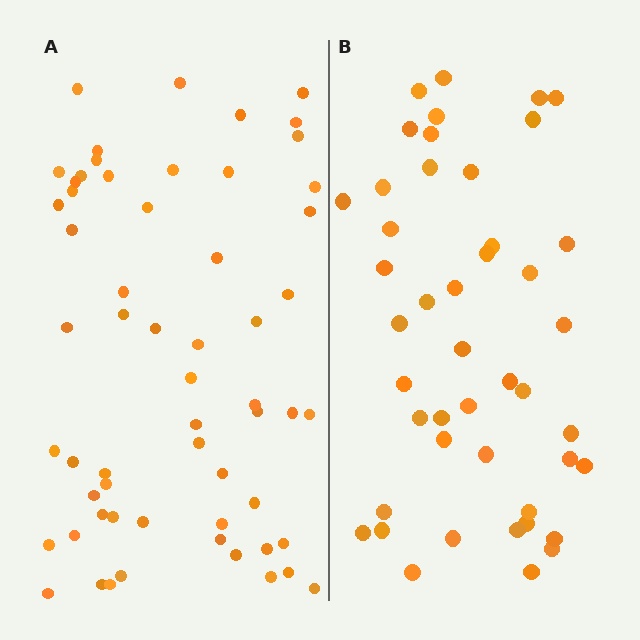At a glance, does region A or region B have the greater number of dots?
Region A (the left region) has more dots.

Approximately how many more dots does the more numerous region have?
Region A has approximately 15 more dots than region B.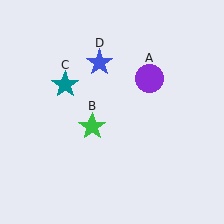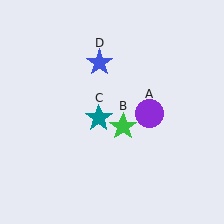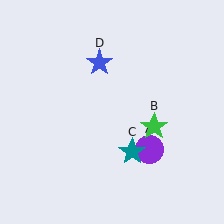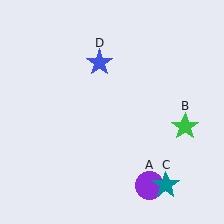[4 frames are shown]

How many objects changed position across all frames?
3 objects changed position: purple circle (object A), green star (object B), teal star (object C).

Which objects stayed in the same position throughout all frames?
Blue star (object D) remained stationary.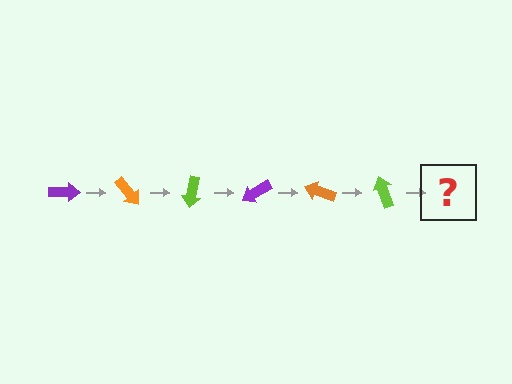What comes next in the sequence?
The next element should be a purple arrow, rotated 300 degrees from the start.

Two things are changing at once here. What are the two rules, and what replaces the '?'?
The two rules are that it rotates 50 degrees each step and the color cycles through purple, orange, and lime. The '?' should be a purple arrow, rotated 300 degrees from the start.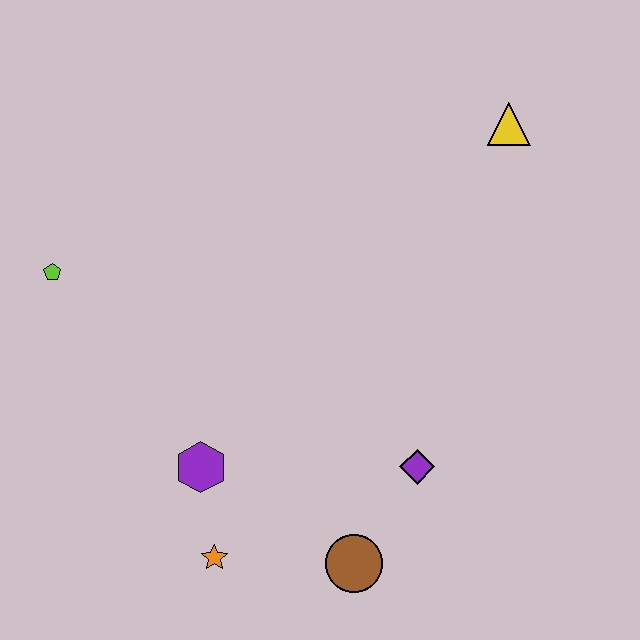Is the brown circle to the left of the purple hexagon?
No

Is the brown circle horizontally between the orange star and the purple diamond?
Yes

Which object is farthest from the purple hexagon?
The yellow triangle is farthest from the purple hexagon.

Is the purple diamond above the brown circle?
Yes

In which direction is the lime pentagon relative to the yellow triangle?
The lime pentagon is to the left of the yellow triangle.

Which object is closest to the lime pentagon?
The purple hexagon is closest to the lime pentagon.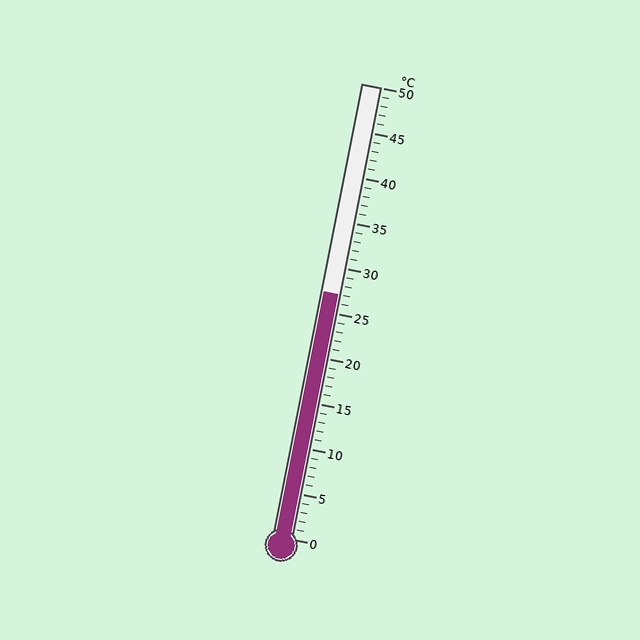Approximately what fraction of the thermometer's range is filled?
The thermometer is filled to approximately 55% of its range.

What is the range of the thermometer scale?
The thermometer scale ranges from 0°C to 50°C.